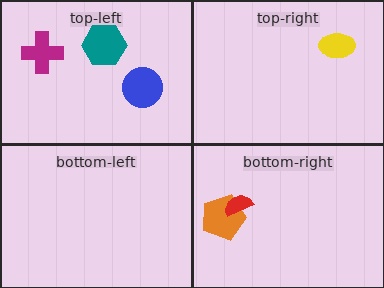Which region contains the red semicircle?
The bottom-right region.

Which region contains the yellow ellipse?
The top-right region.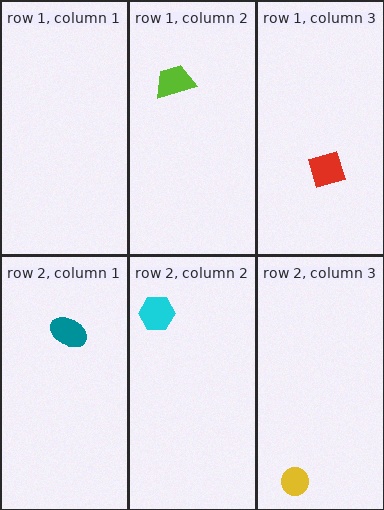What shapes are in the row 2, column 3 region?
The yellow circle.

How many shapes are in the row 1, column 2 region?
1.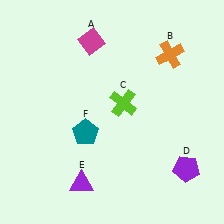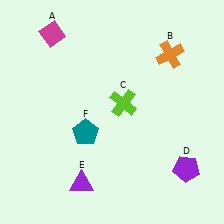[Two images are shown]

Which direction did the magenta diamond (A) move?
The magenta diamond (A) moved left.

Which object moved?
The magenta diamond (A) moved left.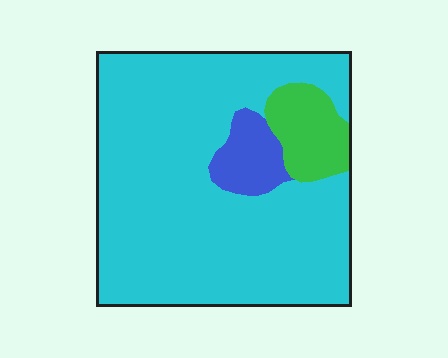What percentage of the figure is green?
Green takes up about one tenth (1/10) of the figure.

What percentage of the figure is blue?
Blue takes up less than a sixth of the figure.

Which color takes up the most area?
Cyan, at roughly 85%.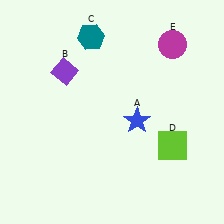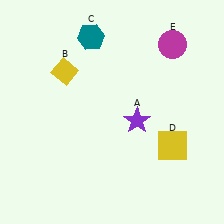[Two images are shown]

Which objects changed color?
A changed from blue to purple. B changed from purple to yellow. D changed from lime to yellow.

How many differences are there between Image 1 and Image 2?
There are 3 differences between the two images.